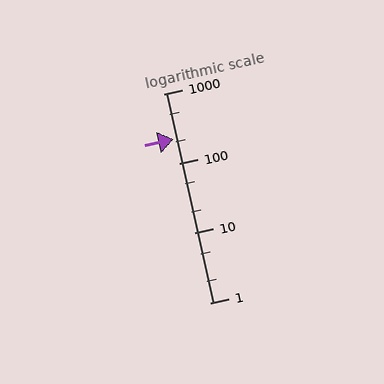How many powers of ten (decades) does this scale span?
The scale spans 3 decades, from 1 to 1000.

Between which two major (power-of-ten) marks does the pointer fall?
The pointer is between 100 and 1000.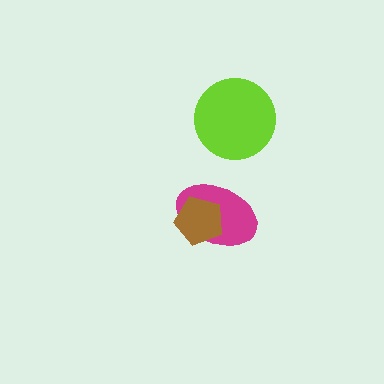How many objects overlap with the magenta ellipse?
1 object overlaps with the magenta ellipse.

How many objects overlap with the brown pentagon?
1 object overlaps with the brown pentagon.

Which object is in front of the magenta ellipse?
The brown pentagon is in front of the magenta ellipse.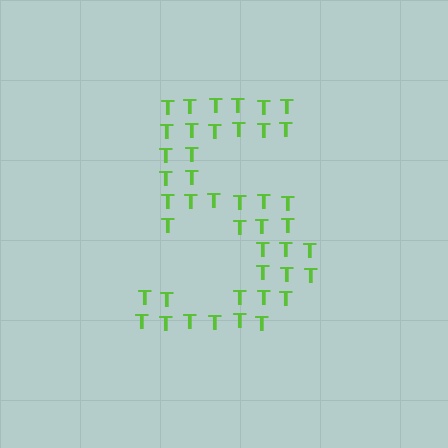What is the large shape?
The large shape is the digit 5.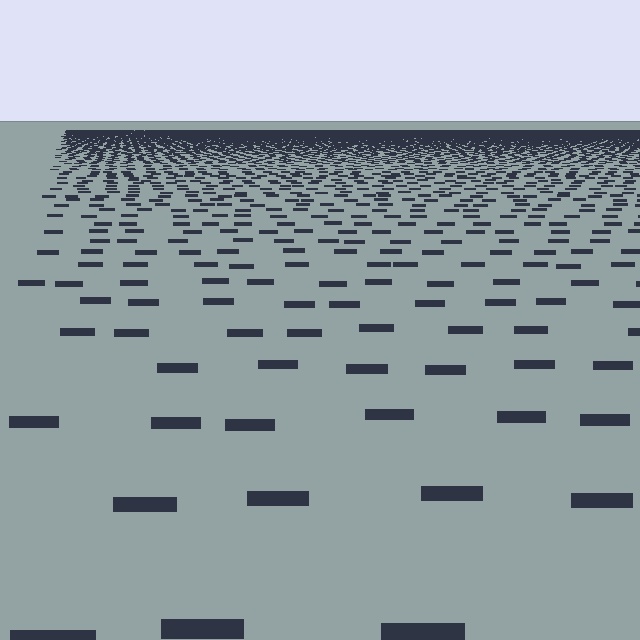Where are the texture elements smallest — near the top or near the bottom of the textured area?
Near the top.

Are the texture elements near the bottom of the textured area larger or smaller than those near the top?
Larger. Near the bottom, elements are closer to the viewer and appear at a bigger on-screen size.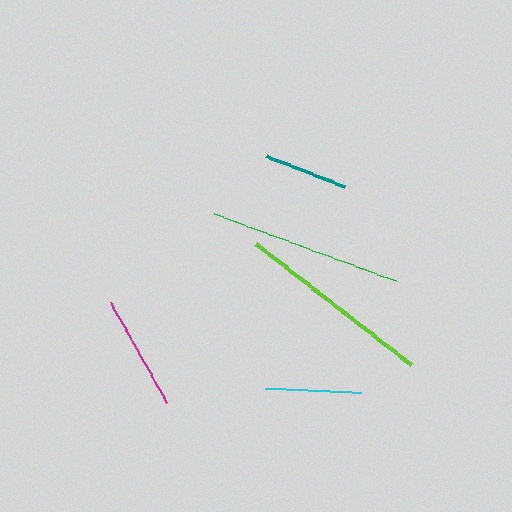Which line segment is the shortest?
The teal line is the shortest at approximately 85 pixels.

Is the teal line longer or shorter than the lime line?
The lime line is longer than the teal line.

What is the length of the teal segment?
The teal segment is approximately 85 pixels long.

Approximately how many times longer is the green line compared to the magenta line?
The green line is approximately 1.7 times the length of the magenta line.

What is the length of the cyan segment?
The cyan segment is approximately 95 pixels long.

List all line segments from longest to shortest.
From longest to shortest: lime, green, magenta, cyan, teal.